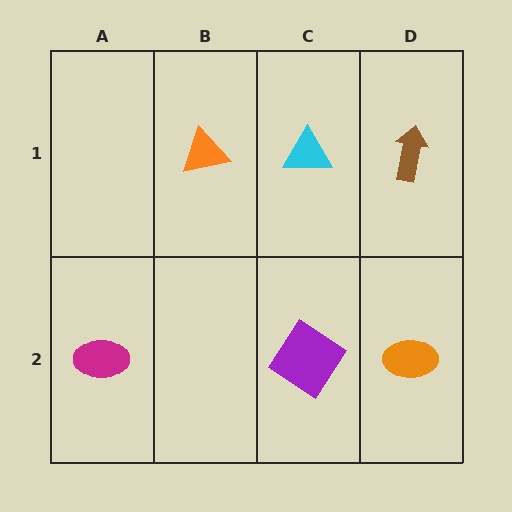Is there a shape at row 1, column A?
No, that cell is empty.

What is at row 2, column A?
A magenta ellipse.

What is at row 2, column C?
A purple diamond.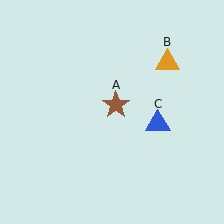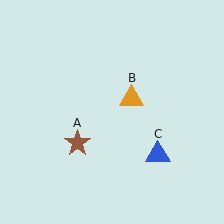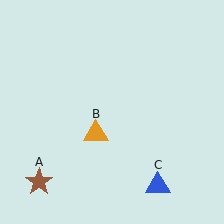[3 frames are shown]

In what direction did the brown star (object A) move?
The brown star (object A) moved down and to the left.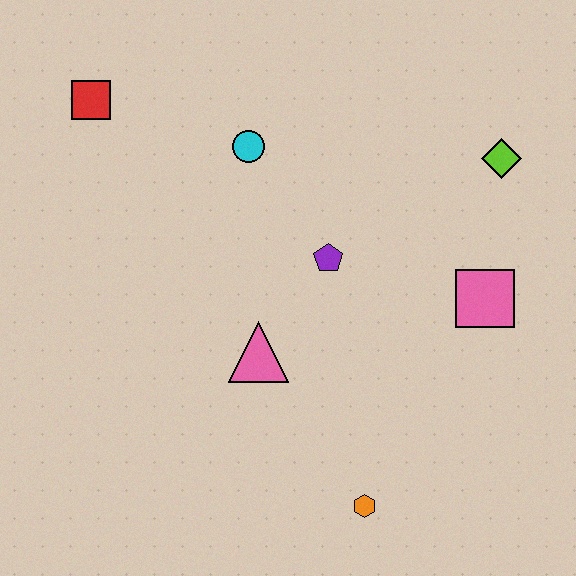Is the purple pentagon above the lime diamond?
No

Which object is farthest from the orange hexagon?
The red square is farthest from the orange hexagon.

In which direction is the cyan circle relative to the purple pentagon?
The cyan circle is above the purple pentagon.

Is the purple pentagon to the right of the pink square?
No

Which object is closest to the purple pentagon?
The pink triangle is closest to the purple pentagon.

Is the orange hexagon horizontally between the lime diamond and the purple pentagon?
Yes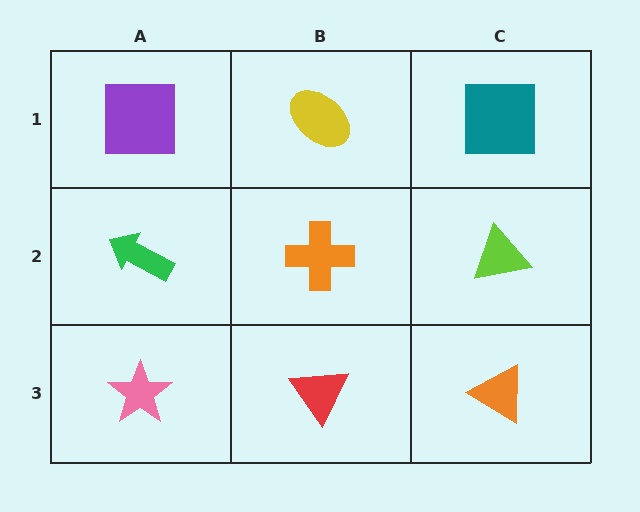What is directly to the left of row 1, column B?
A purple square.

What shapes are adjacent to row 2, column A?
A purple square (row 1, column A), a pink star (row 3, column A), an orange cross (row 2, column B).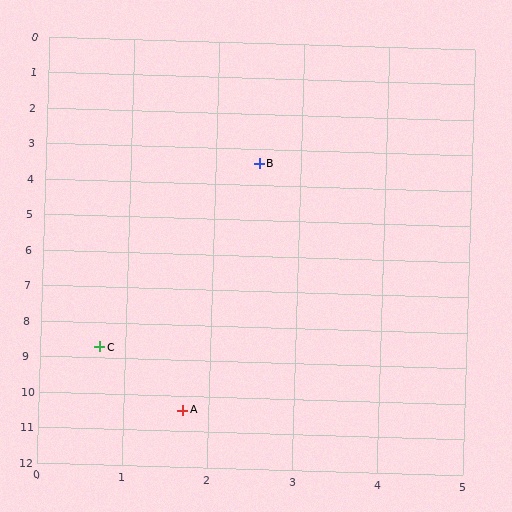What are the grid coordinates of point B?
Point B is at approximately (2.5, 3.4).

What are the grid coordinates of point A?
Point A is at approximately (1.7, 10.4).